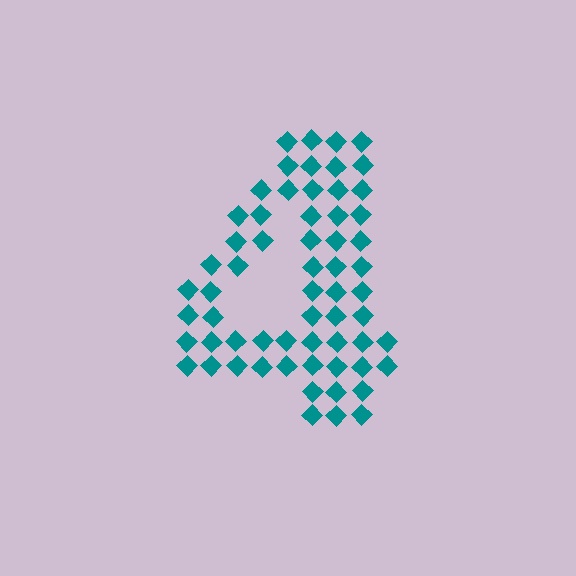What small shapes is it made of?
It is made of small diamonds.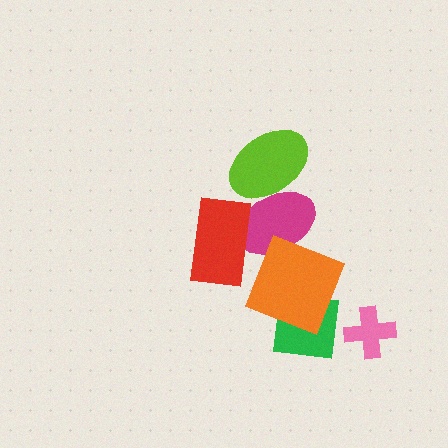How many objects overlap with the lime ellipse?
1 object overlaps with the lime ellipse.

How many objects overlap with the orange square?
2 objects overlap with the orange square.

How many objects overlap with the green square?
1 object overlaps with the green square.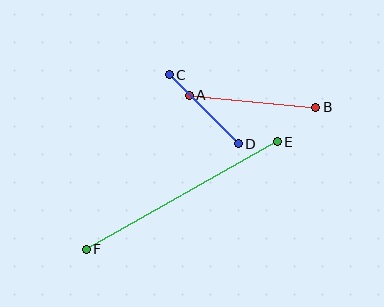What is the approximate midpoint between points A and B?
The midpoint is at approximately (253, 101) pixels.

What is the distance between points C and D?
The distance is approximately 98 pixels.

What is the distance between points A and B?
The distance is approximately 127 pixels.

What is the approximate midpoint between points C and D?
The midpoint is at approximately (204, 109) pixels.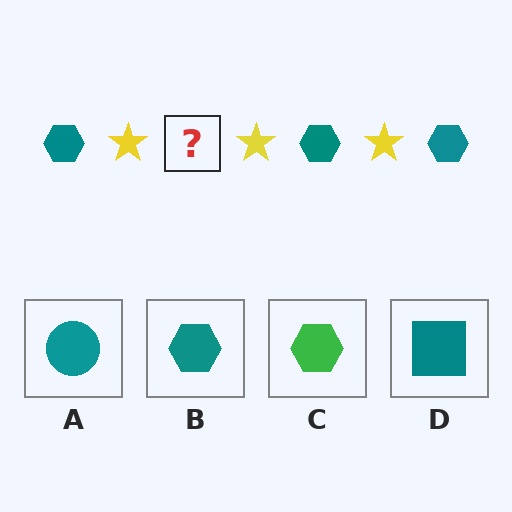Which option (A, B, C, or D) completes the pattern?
B.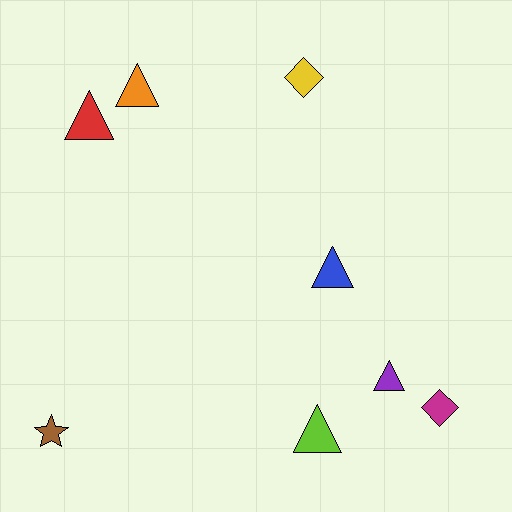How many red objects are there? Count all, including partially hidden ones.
There is 1 red object.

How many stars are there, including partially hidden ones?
There is 1 star.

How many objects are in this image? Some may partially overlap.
There are 8 objects.